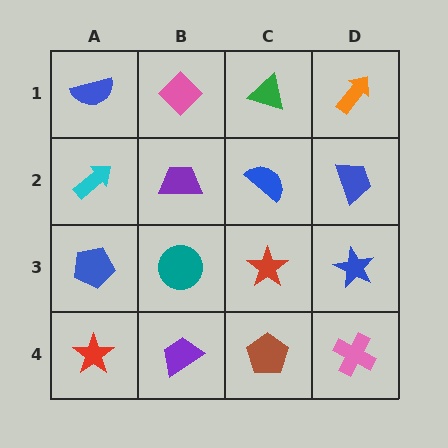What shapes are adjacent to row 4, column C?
A red star (row 3, column C), a purple trapezoid (row 4, column B), a pink cross (row 4, column D).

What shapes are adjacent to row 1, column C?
A blue semicircle (row 2, column C), a pink diamond (row 1, column B), an orange arrow (row 1, column D).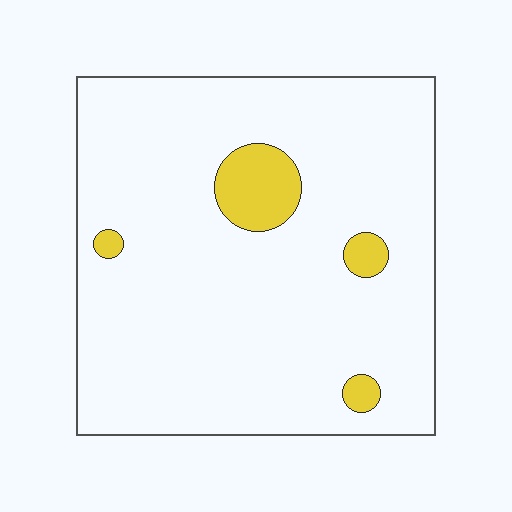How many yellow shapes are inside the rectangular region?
4.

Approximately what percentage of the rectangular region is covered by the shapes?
Approximately 5%.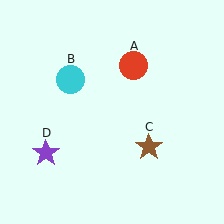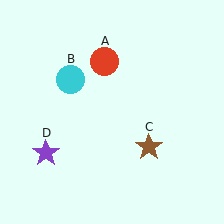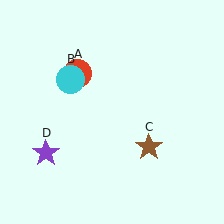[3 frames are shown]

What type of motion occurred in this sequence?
The red circle (object A) rotated counterclockwise around the center of the scene.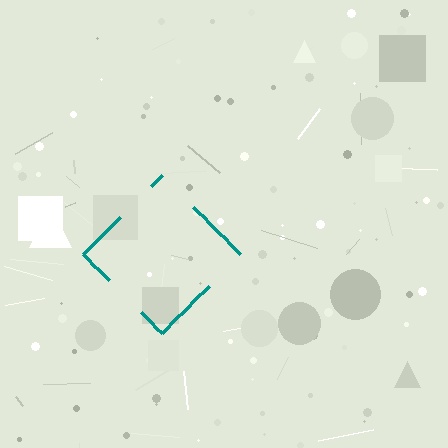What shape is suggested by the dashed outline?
The dashed outline suggests a diamond.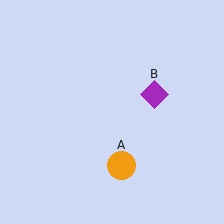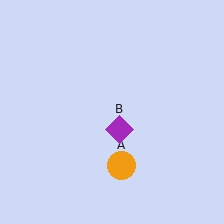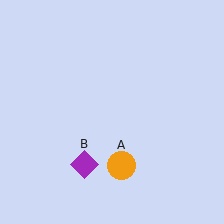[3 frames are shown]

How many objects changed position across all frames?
1 object changed position: purple diamond (object B).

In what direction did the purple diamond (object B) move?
The purple diamond (object B) moved down and to the left.